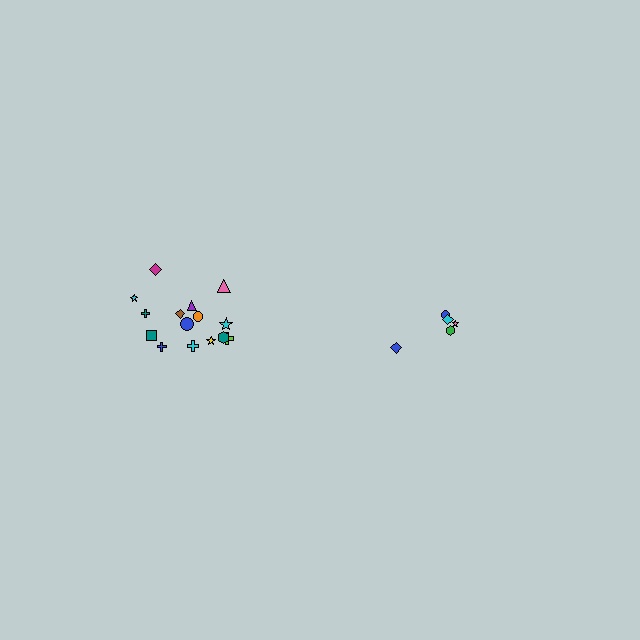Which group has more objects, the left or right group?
The left group.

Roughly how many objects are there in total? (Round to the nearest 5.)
Roughly 20 objects in total.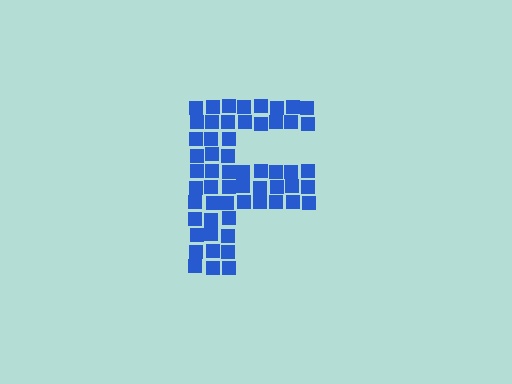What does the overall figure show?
The overall figure shows the letter F.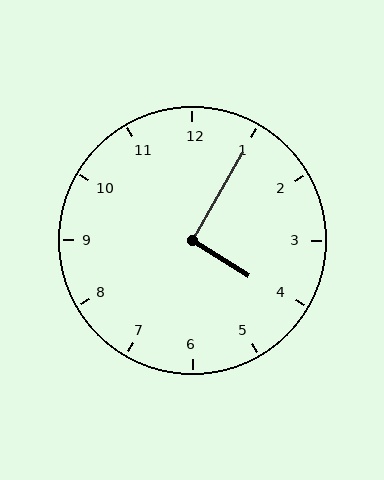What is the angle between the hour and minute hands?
Approximately 92 degrees.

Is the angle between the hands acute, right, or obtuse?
It is right.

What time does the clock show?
4:05.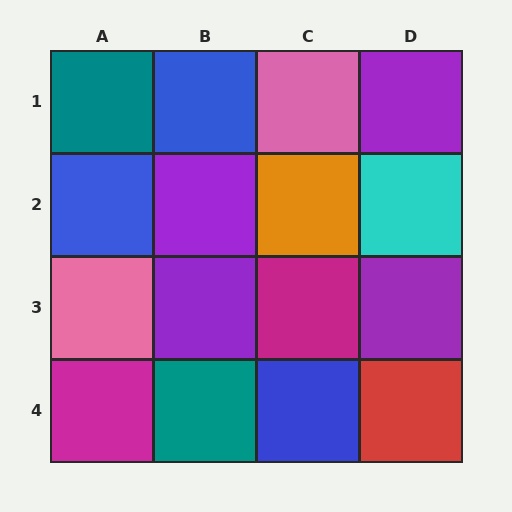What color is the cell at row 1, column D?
Purple.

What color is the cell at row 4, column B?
Teal.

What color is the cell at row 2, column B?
Purple.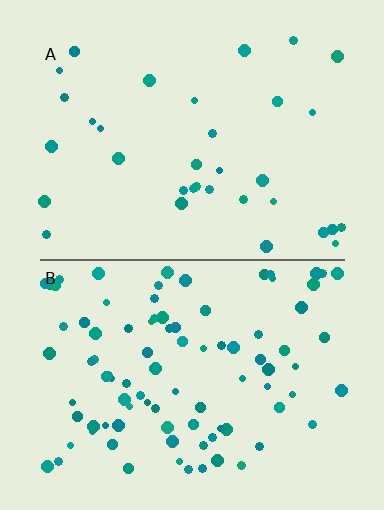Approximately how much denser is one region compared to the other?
Approximately 2.8× — region B over region A.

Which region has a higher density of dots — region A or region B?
B (the bottom).